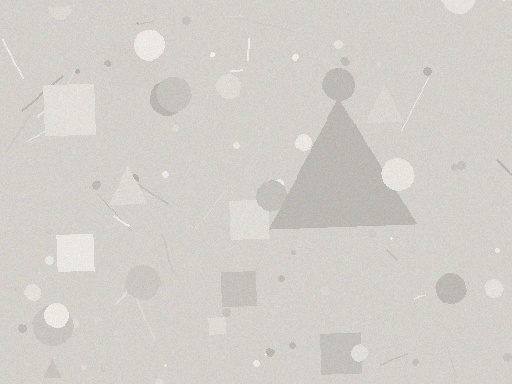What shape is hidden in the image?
A triangle is hidden in the image.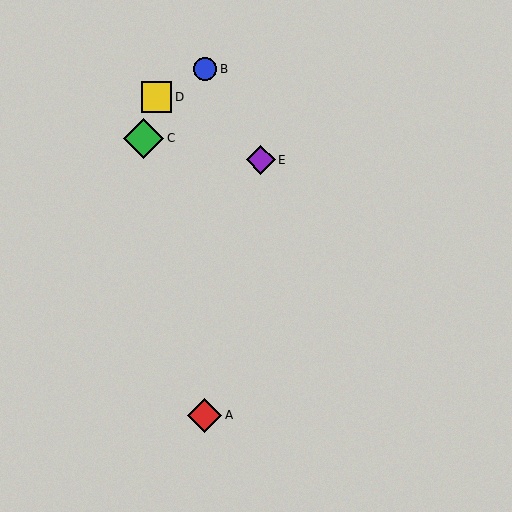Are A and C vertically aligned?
No, A is at x≈205 and C is at x≈144.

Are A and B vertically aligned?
Yes, both are at x≈205.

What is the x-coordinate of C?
Object C is at x≈144.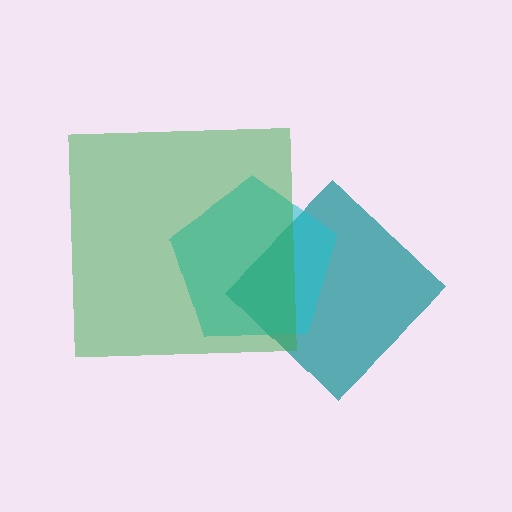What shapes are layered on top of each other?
The layered shapes are: a teal diamond, a cyan pentagon, a green square.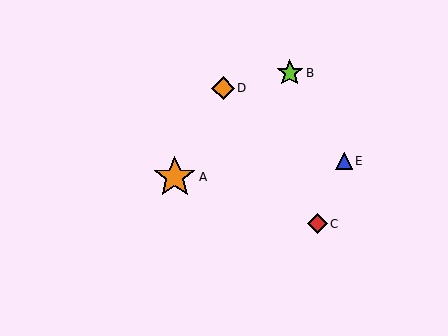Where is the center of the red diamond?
The center of the red diamond is at (317, 224).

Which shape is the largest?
The orange star (labeled A) is the largest.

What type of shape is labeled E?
Shape E is a blue triangle.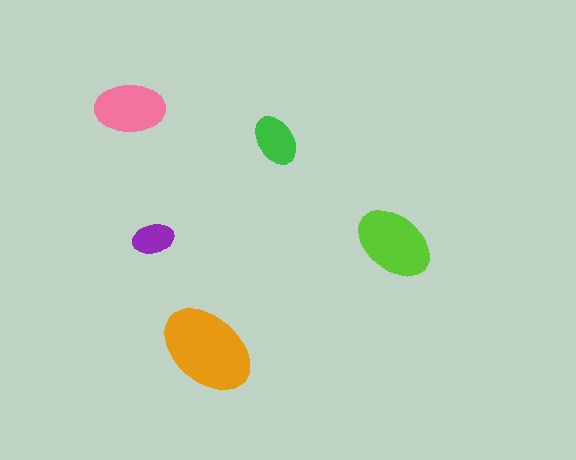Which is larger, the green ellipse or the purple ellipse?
The green one.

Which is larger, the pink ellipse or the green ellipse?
The pink one.